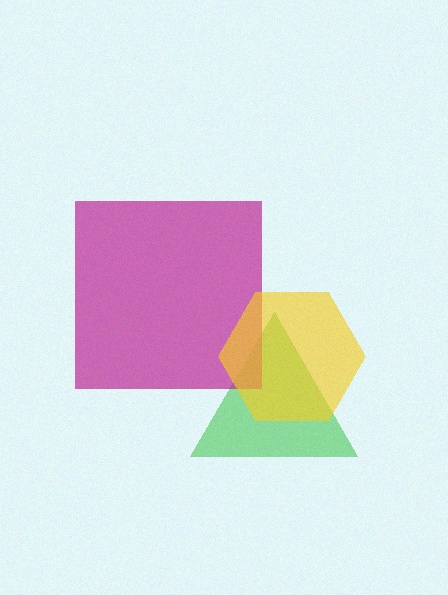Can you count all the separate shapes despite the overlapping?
Yes, there are 3 separate shapes.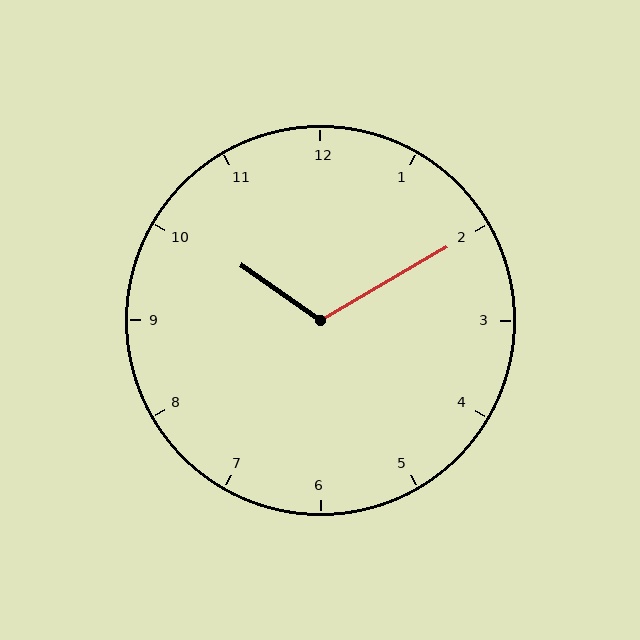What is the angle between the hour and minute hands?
Approximately 115 degrees.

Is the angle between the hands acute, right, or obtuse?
It is obtuse.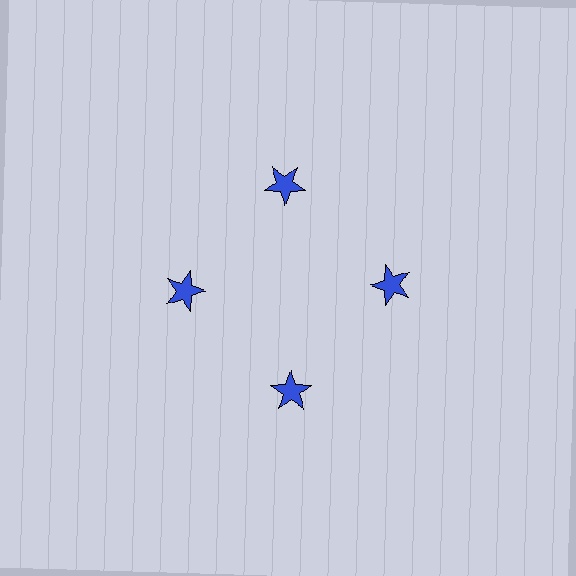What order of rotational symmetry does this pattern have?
This pattern has 4-fold rotational symmetry.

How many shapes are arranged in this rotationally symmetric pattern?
There are 4 shapes, arranged in 4 groups of 1.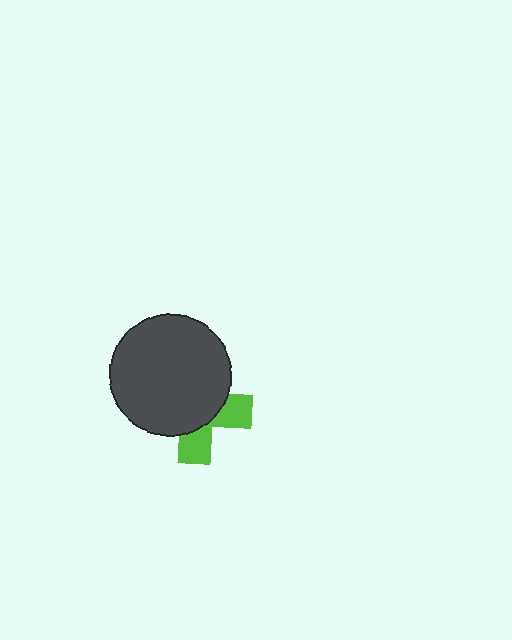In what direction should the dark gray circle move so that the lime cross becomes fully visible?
The dark gray circle should move toward the upper-left. That is the shortest direction to clear the overlap and leave the lime cross fully visible.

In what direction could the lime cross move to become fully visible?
The lime cross could move toward the lower-right. That would shift it out from behind the dark gray circle entirely.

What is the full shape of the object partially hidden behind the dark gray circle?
The partially hidden object is a lime cross.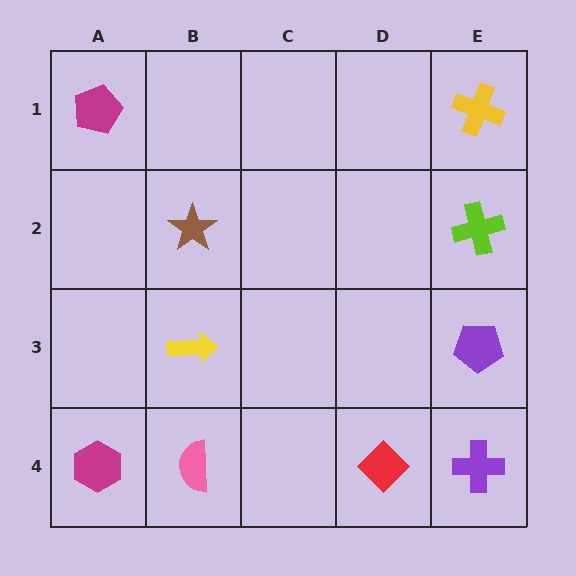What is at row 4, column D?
A red diamond.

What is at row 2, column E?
A lime cross.